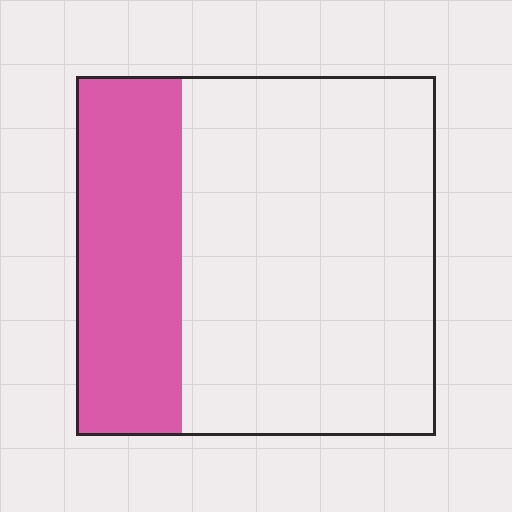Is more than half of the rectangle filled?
No.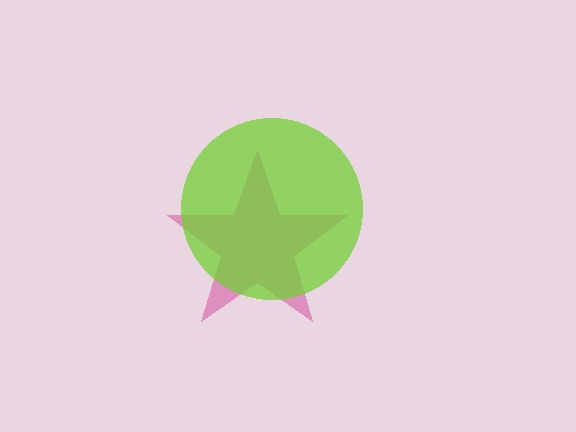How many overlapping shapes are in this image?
There are 2 overlapping shapes in the image.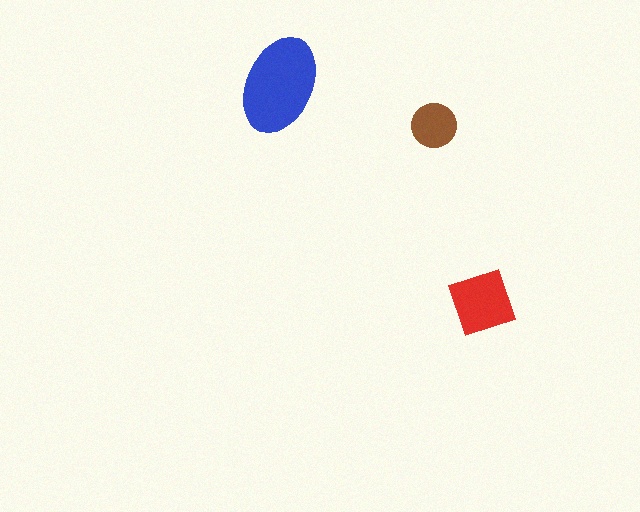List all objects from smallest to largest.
The brown circle, the red diamond, the blue ellipse.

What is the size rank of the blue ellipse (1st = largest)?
1st.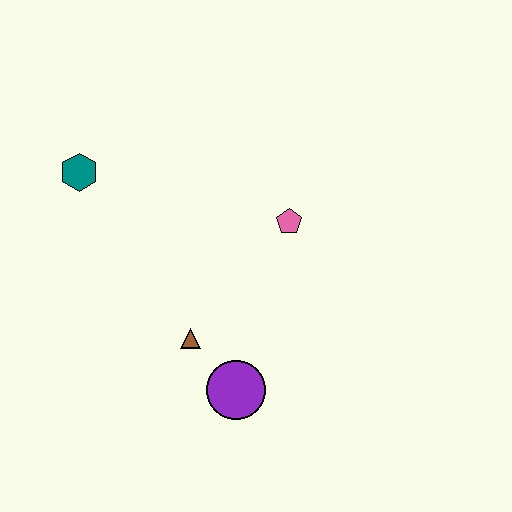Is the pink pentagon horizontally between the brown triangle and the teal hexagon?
No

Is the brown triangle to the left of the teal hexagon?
No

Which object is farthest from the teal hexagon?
The purple circle is farthest from the teal hexagon.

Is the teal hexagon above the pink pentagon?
Yes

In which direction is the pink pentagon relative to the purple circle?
The pink pentagon is above the purple circle.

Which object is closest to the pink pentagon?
The brown triangle is closest to the pink pentagon.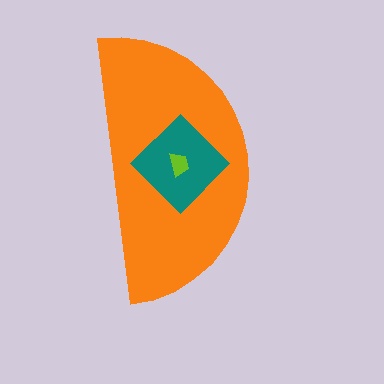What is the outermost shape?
The orange semicircle.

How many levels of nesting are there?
3.